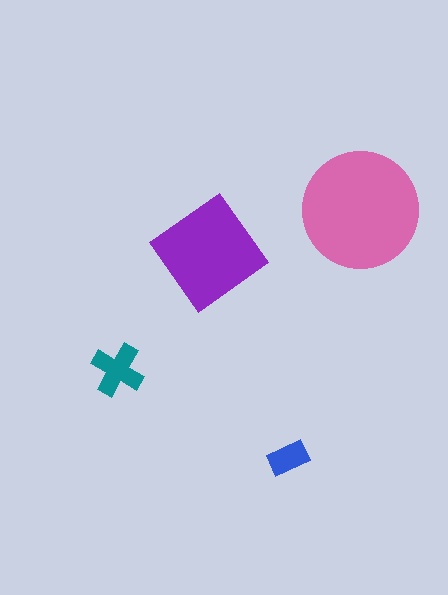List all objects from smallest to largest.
The blue rectangle, the teal cross, the purple diamond, the pink circle.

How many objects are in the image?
There are 4 objects in the image.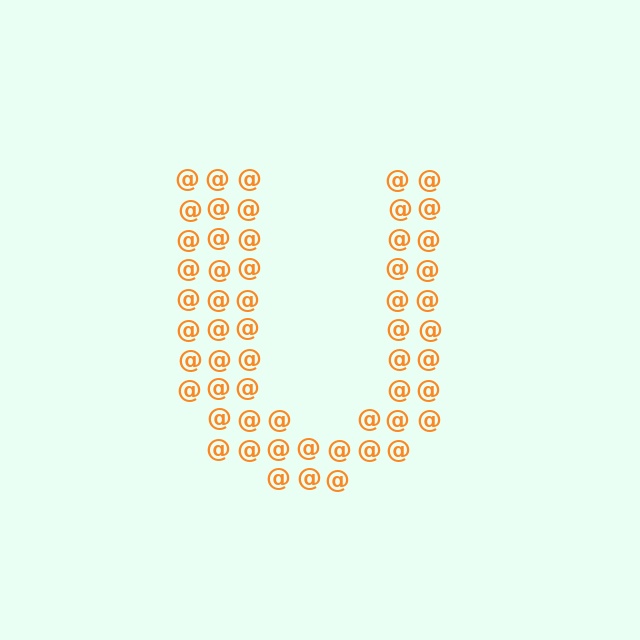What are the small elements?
The small elements are at signs.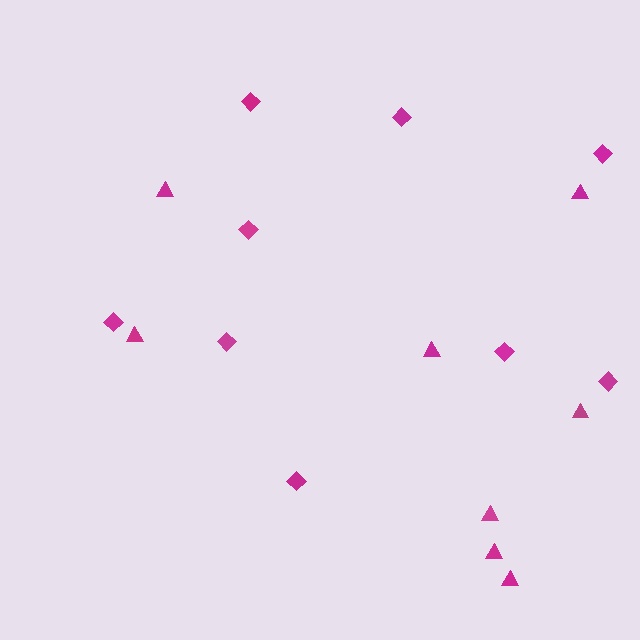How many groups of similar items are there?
There are 2 groups: one group of triangles (8) and one group of diamonds (9).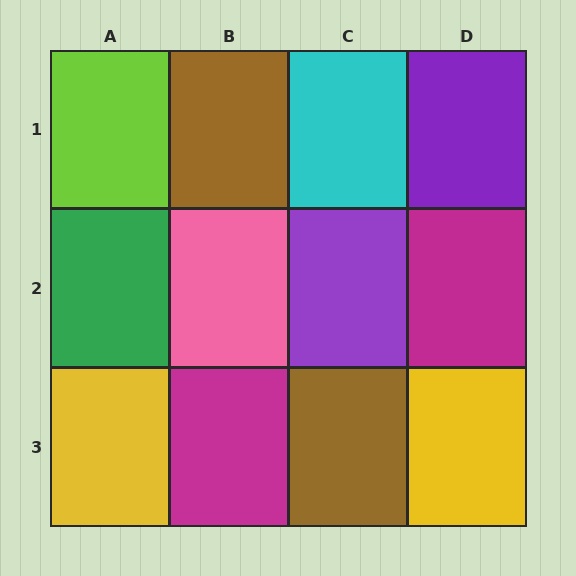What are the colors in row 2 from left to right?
Green, pink, purple, magenta.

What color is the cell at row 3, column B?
Magenta.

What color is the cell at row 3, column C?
Brown.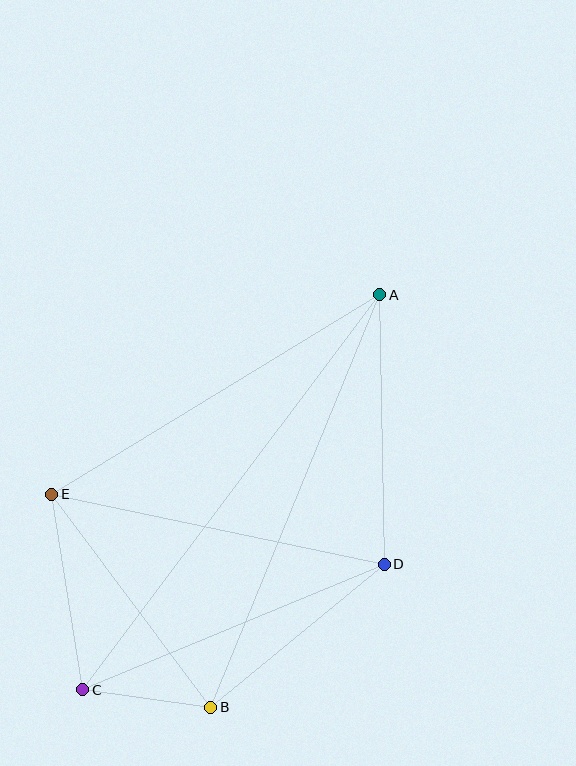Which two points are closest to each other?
Points B and C are closest to each other.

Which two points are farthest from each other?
Points A and C are farthest from each other.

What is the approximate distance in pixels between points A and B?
The distance between A and B is approximately 446 pixels.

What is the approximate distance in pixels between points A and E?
The distance between A and E is approximately 384 pixels.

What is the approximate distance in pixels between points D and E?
The distance between D and E is approximately 340 pixels.